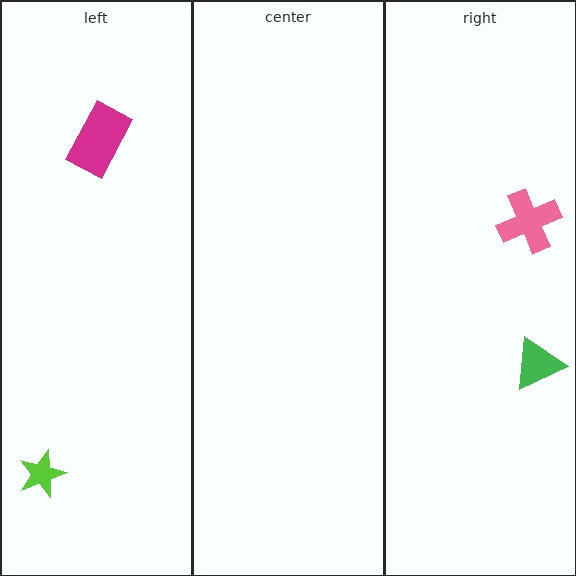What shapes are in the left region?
The magenta rectangle, the lime star.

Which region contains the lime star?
The left region.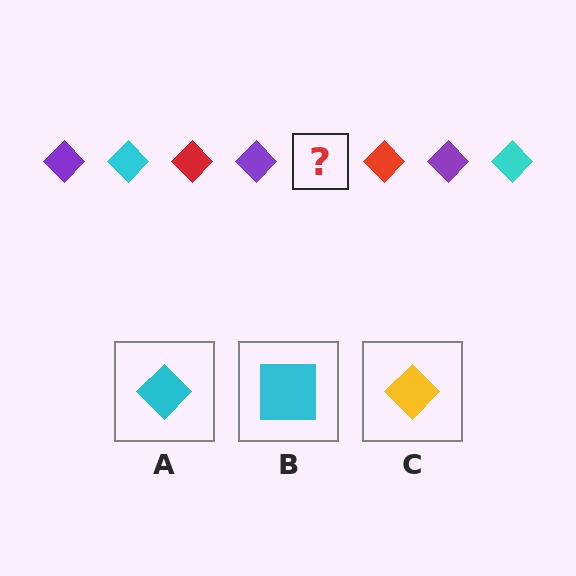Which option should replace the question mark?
Option A.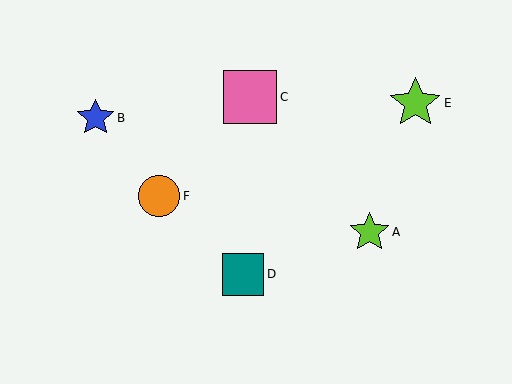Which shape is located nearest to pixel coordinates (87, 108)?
The blue star (labeled B) at (96, 118) is nearest to that location.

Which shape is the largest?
The pink square (labeled C) is the largest.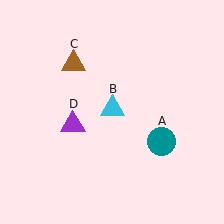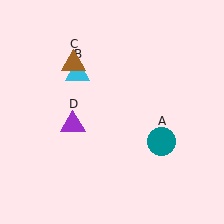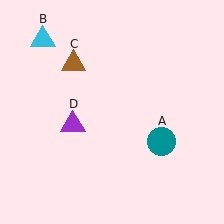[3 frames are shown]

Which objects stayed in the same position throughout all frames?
Teal circle (object A) and brown triangle (object C) and purple triangle (object D) remained stationary.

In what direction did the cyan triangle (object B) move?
The cyan triangle (object B) moved up and to the left.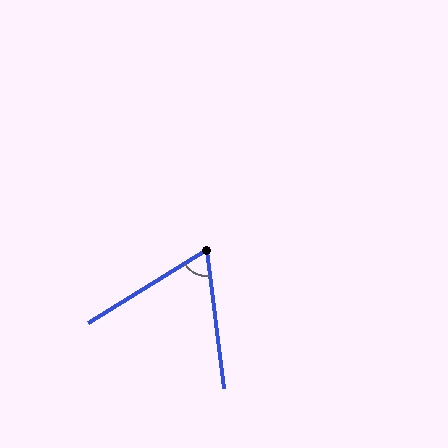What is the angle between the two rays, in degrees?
Approximately 65 degrees.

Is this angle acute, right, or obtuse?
It is acute.